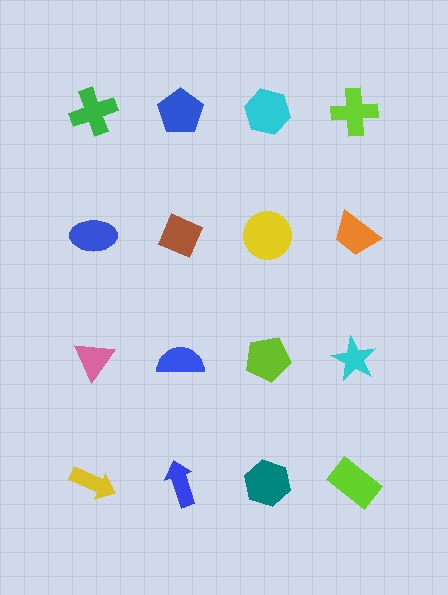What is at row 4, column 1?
A yellow arrow.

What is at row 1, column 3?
A cyan hexagon.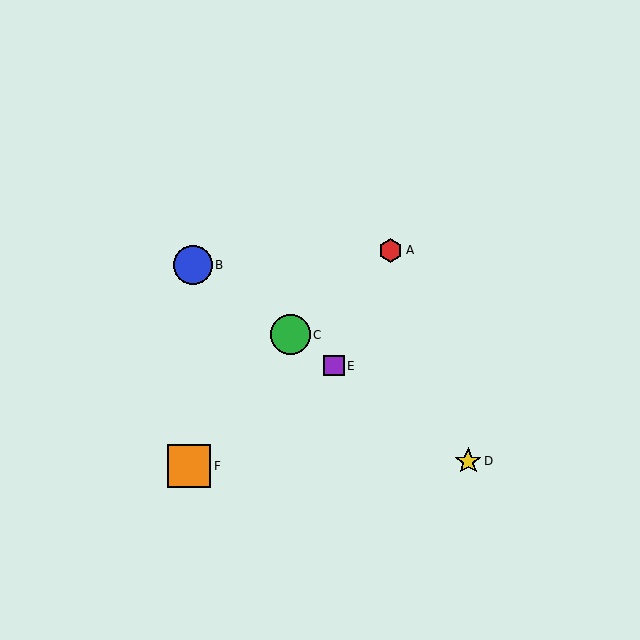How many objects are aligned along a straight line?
4 objects (B, C, D, E) are aligned along a straight line.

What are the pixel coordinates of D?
Object D is at (468, 461).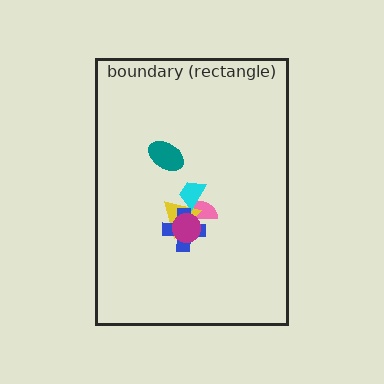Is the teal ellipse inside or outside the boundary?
Inside.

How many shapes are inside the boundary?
6 inside, 0 outside.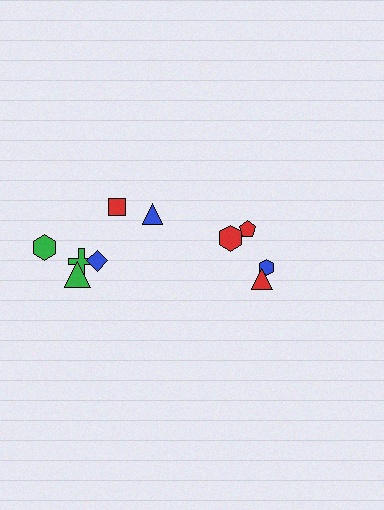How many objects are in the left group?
There are 6 objects.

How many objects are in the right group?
There are 4 objects.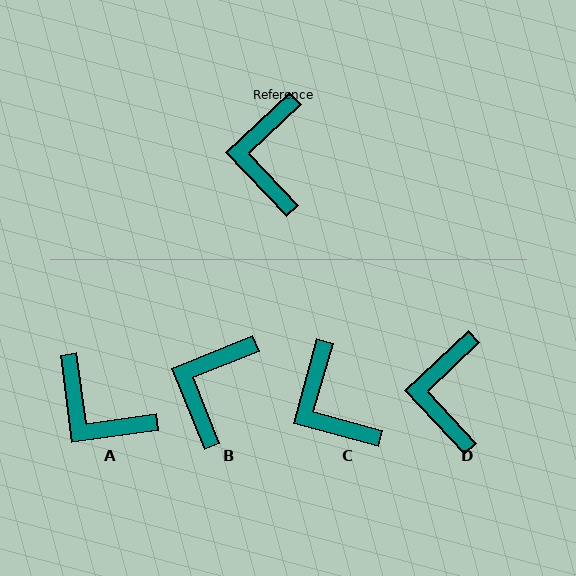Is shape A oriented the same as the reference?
No, it is off by about 54 degrees.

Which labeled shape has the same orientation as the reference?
D.